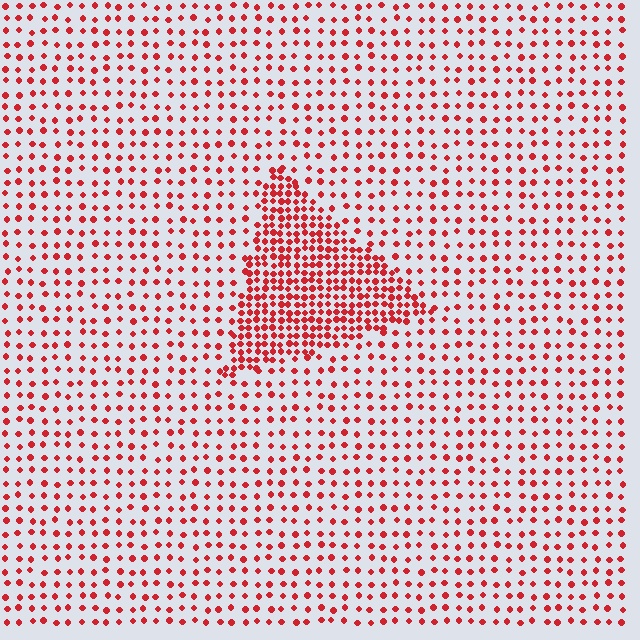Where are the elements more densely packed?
The elements are more densely packed inside the triangle boundary.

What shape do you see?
I see a triangle.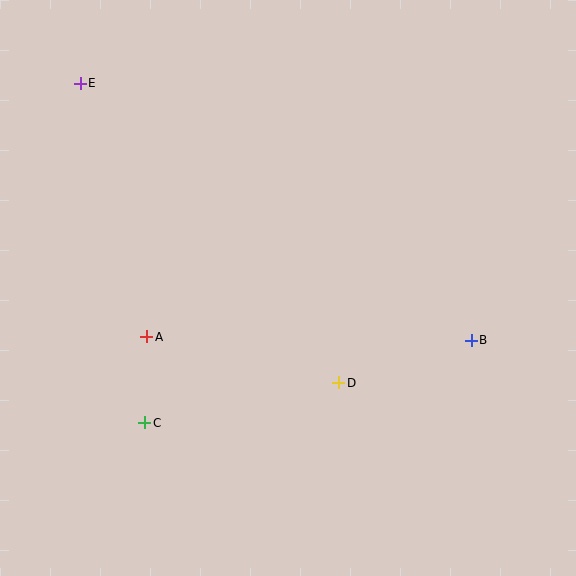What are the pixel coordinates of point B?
Point B is at (471, 340).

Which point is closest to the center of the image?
Point D at (339, 383) is closest to the center.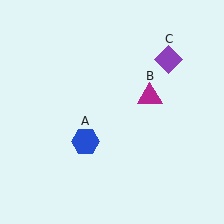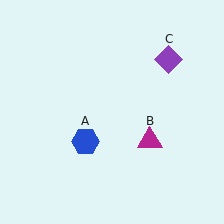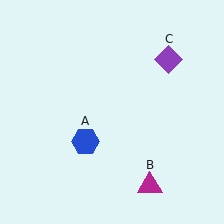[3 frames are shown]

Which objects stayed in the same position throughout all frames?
Blue hexagon (object A) and purple diamond (object C) remained stationary.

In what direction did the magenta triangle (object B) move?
The magenta triangle (object B) moved down.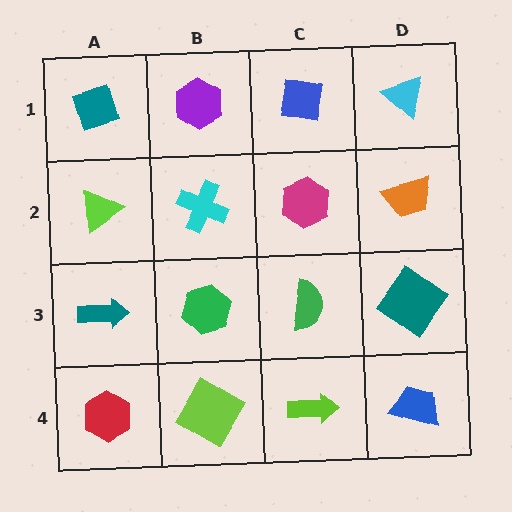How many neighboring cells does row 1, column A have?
2.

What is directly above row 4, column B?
A green hexagon.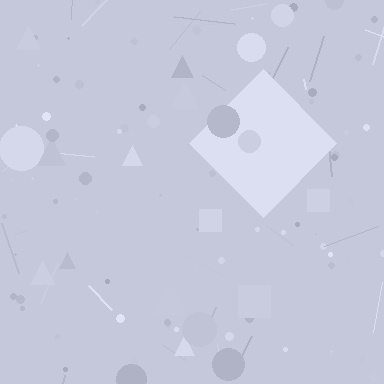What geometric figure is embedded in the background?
A diamond is embedded in the background.